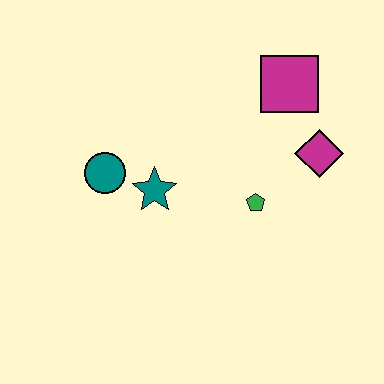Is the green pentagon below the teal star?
Yes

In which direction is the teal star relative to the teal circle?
The teal star is to the right of the teal circle.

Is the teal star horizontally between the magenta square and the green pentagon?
No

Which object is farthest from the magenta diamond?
The teal circle is farthest from the magenta diamond.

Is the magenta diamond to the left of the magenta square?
No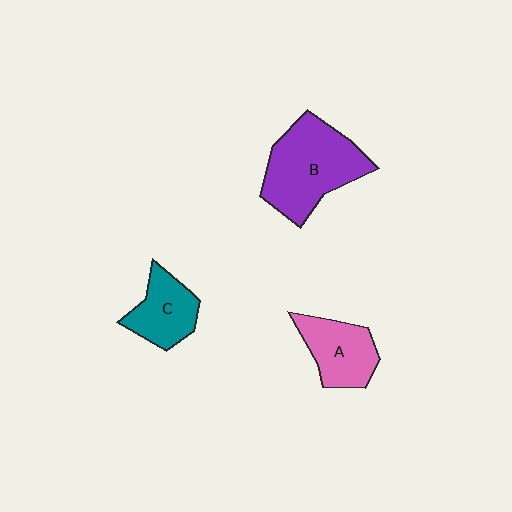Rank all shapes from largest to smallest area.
From largest to smallest: B (purple), A (pink), C (teal).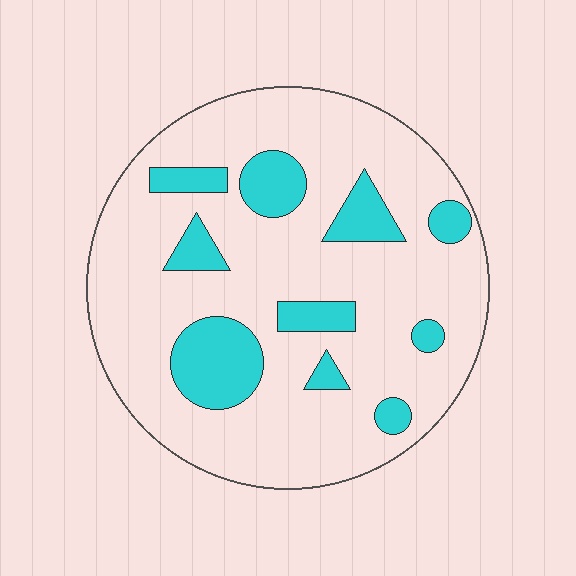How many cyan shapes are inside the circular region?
10.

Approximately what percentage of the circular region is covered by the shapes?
Approximately 20%.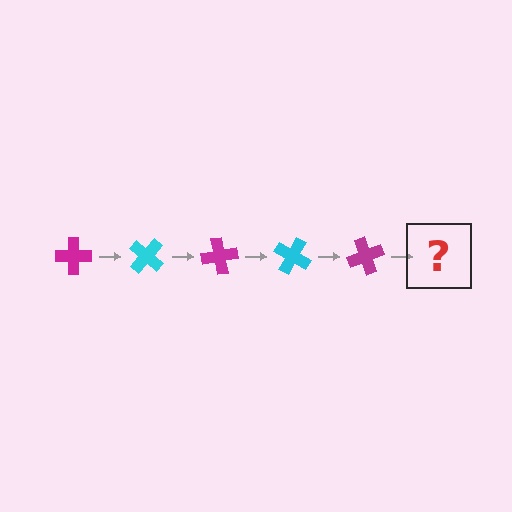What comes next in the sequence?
The next element should be a cyan cross, rotated 200 degrees from the start.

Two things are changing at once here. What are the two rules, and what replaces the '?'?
The two rules are that it rotates 40 degrees each step and the color cycles through magenta and cyan. The '?' should be a cyan cross, rotated 200 degrees from the start.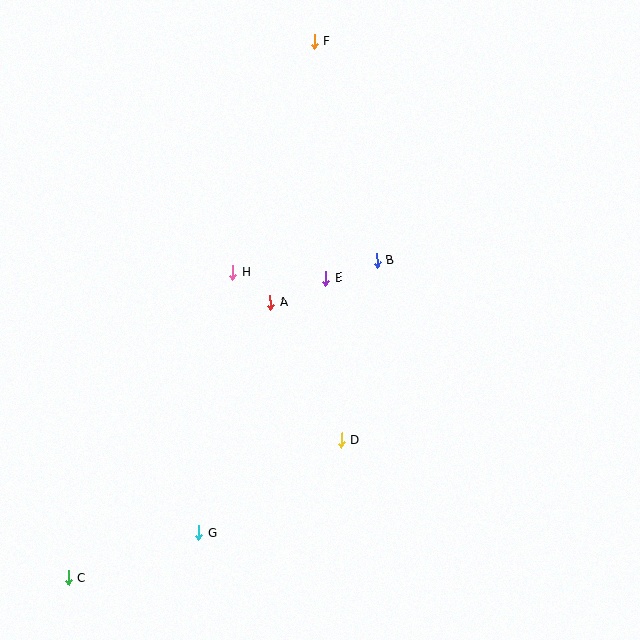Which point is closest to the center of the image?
Point E at (326, 278) is closest to the center.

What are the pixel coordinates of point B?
Point B is at (377, 260).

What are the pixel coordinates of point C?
Point C is at (68, 578).